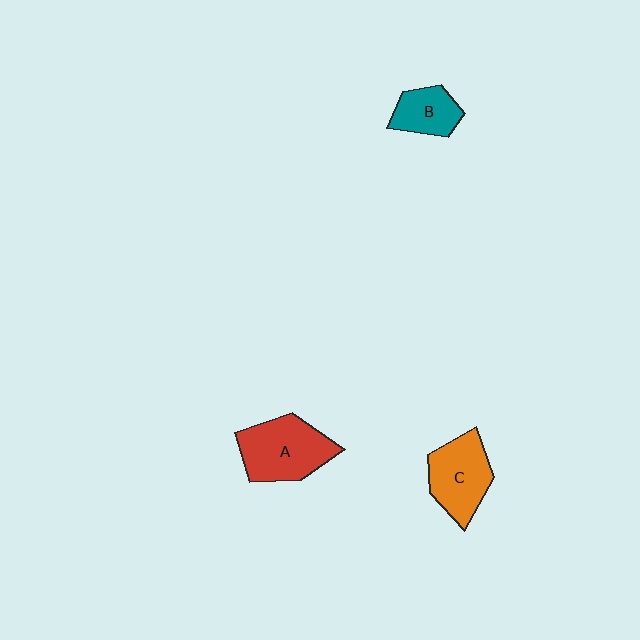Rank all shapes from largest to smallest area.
From largest to smallest: A (red), C (orange), B (teal).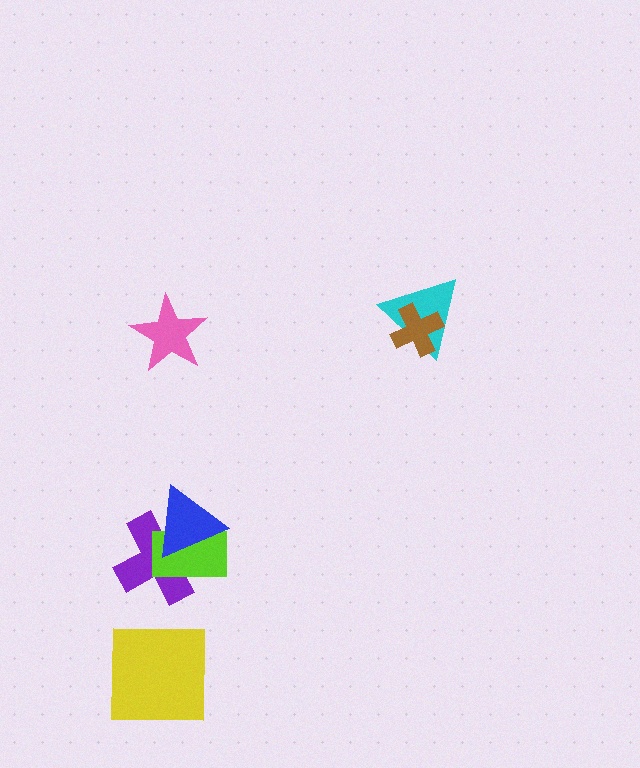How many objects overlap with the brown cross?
1 object overlaps with the brown cross.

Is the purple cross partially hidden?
Yes, it is partially covered by another shape.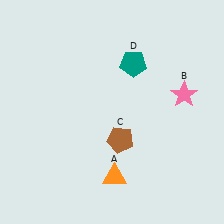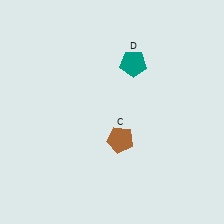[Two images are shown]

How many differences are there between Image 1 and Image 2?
There are 2 differences between the two images.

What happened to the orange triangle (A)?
The orange triangle (A) was removed in Image 2. It was in the bottom-right area of Image 1.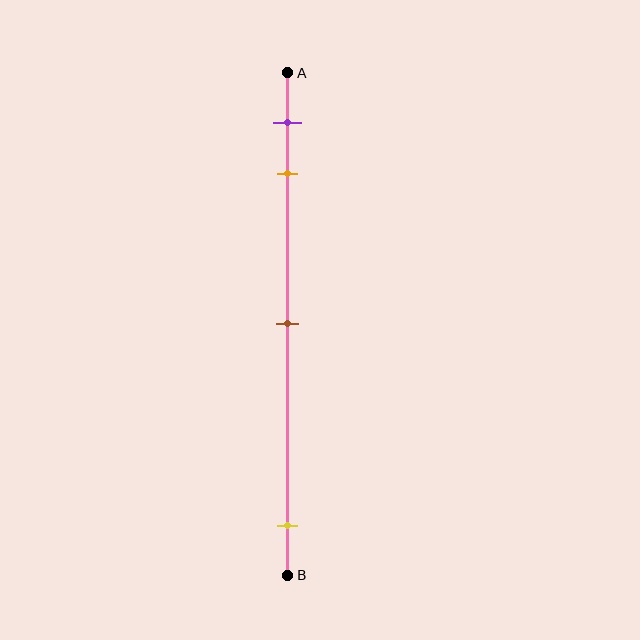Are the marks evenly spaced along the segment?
No, the marks are not evenly spaced.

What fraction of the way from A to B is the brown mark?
The brown mark is approximately 50% (0.5) of the way from A to B.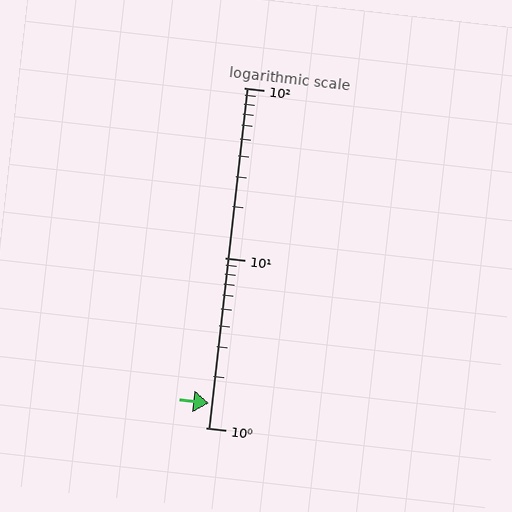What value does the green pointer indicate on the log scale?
The pointer indicates approximately 1.4.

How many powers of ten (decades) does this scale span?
The scale spans 2 decades, from 1 to 100.